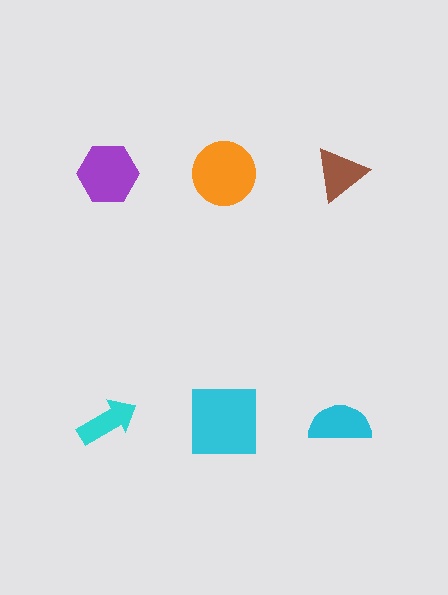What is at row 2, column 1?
A cyan arrow.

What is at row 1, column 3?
A brown triangle.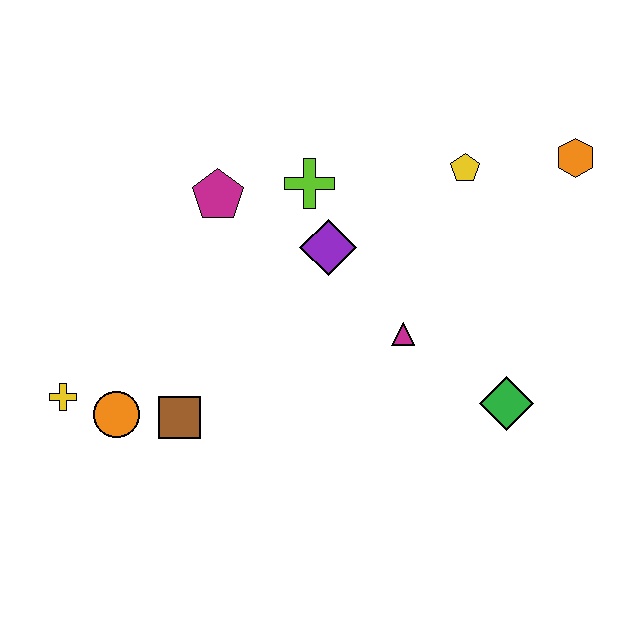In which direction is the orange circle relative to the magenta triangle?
The orange circle is to the left of the magenta triangle.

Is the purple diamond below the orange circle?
No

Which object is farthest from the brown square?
The orange hexagon is farthest from the brown square.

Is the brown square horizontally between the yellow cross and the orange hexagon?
Yes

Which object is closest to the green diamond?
The magenta triangle is closest to the green diamond.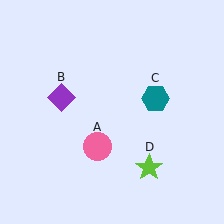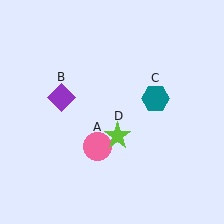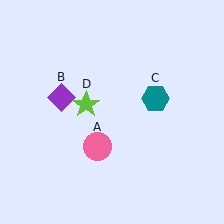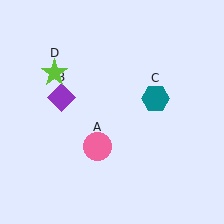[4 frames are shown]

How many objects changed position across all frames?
1 object changed position: lime star (object D).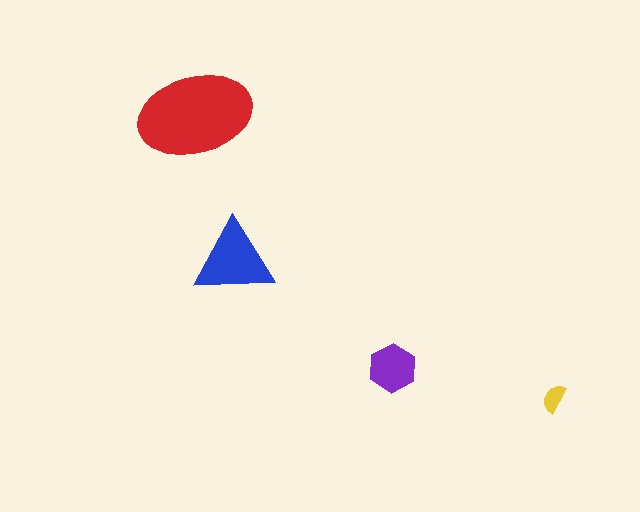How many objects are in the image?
There are 4 objects in the image.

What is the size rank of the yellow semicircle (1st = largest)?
4th.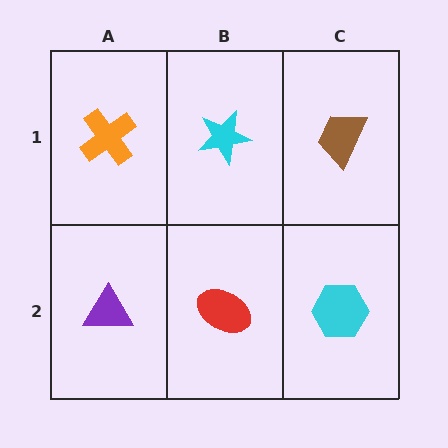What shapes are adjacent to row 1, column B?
A red ellipse (row 2, column B), an orange cross (row 1, column A), a brown trapezoid (row 1, column C).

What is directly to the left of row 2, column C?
A red ellipse.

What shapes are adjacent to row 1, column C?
A cyan hexagon (row 2, column C), a cyan star (row 1, column B).